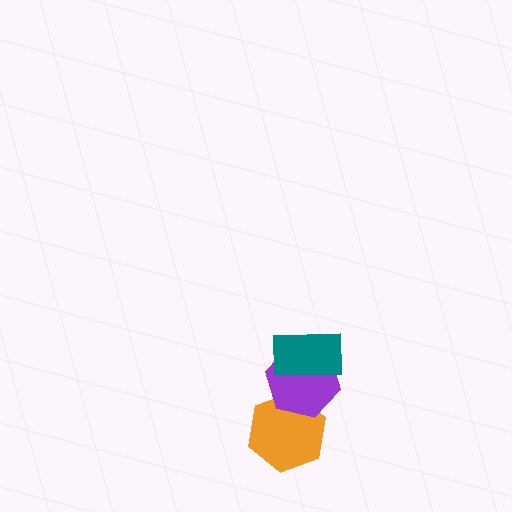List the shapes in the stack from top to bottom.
From top to bottom: the teal rectangle, the purple hexagon, the orange hexagon.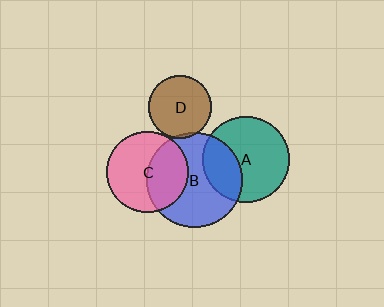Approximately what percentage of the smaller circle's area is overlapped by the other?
Approximately 5%.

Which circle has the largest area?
Circle B (blue).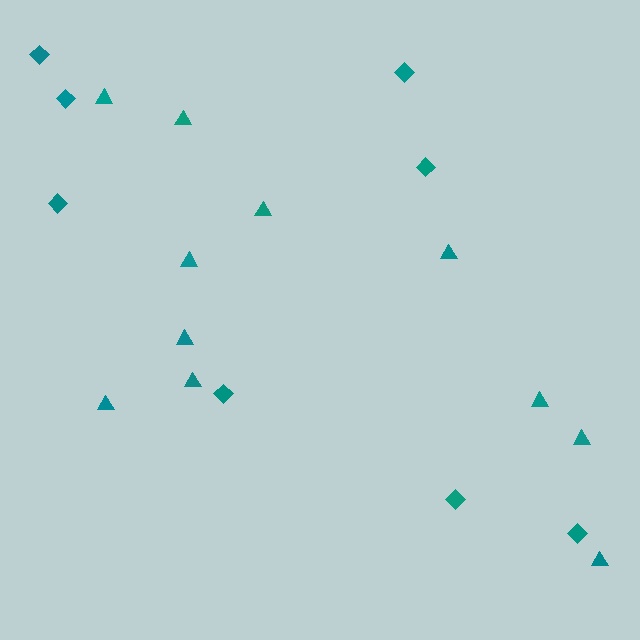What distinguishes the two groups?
There are 2 groups: one group of triangles (11) and one group of diamonds (8).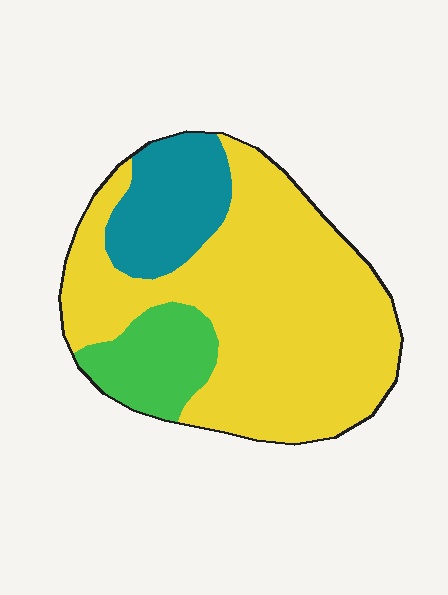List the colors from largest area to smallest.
From largest to smallest: yellow, teal, green.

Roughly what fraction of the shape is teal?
Teal takes up about one sixth (1/6) of the shape.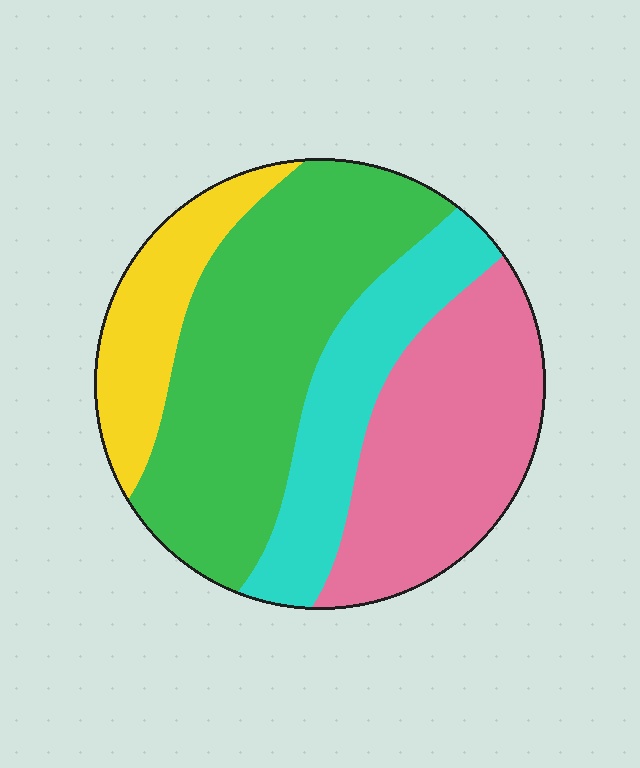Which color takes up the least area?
Yellow, at roughly 15%.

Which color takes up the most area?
Green, at roughly 40%.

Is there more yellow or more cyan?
Cyan.